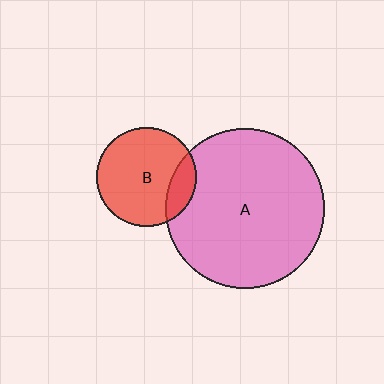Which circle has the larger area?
Circle A (pink).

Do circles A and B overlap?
Yes.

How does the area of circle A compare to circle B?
Approximately 2.6 times.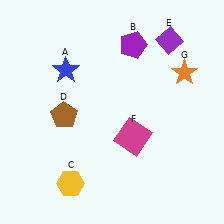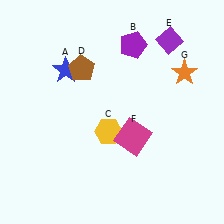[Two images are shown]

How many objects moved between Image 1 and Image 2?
2 objects moved between the two images.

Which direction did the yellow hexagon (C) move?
The yellow hexagon (C) moved up.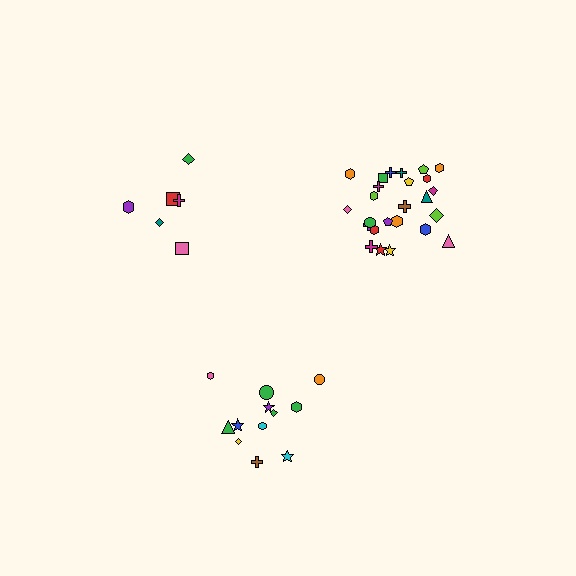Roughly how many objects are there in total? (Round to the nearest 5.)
Roughly 45 objects in total.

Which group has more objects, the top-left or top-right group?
The top-right group.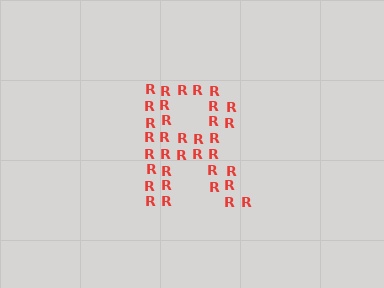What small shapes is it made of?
It is made of small letter R's.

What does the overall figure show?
The overall figure shows the letter R.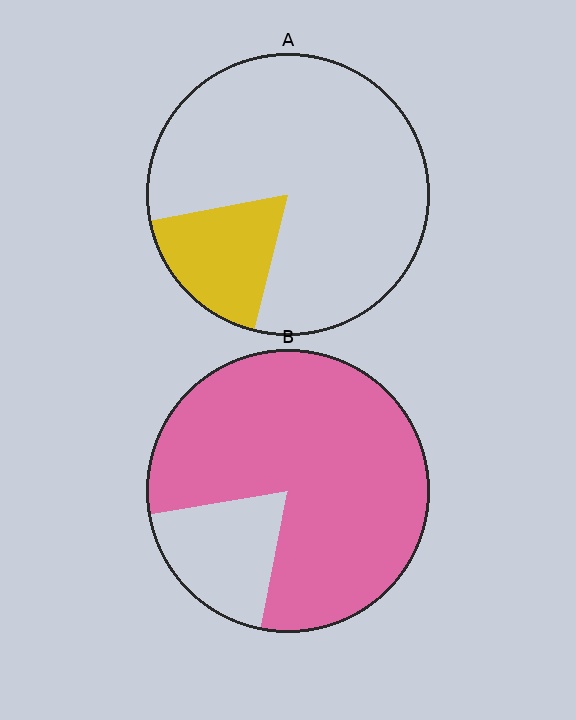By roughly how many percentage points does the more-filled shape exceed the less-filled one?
By roughly 65 percentage points (B over A).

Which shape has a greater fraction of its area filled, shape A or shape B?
Shape B.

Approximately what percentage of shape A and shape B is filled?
A is approximately 20% and B is approximately 80%.